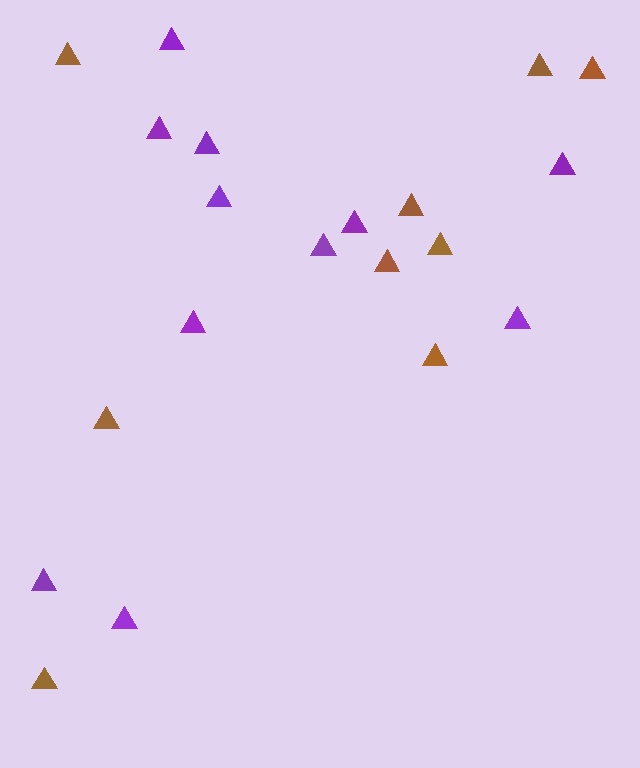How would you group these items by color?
There are 2 groups: one group of brown triangles (9) and one group of purple triangles (11).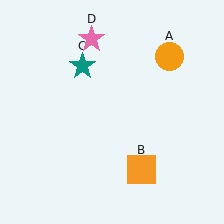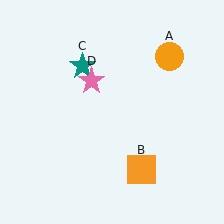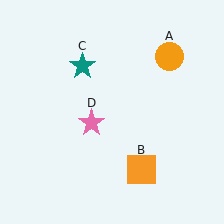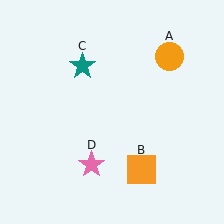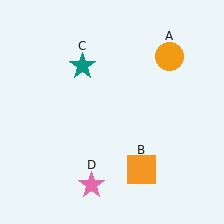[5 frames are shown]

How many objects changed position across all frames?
1 object changed position: pink star (object D).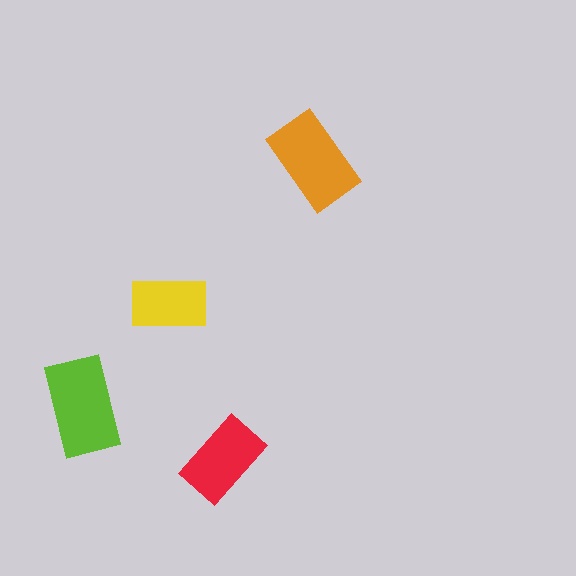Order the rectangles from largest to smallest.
the lime one, the orange one, the red one, the yellow one.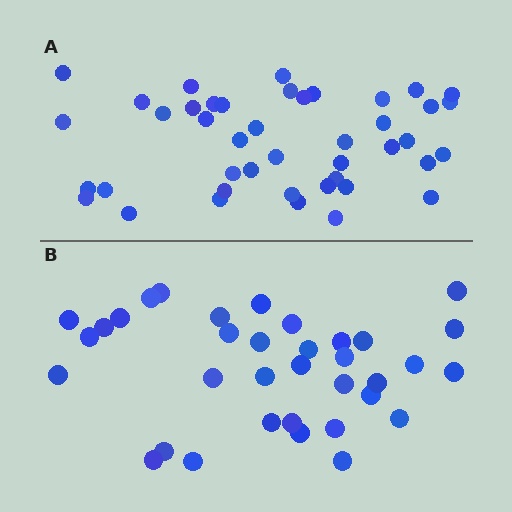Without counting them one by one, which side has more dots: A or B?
Region A (the top region) has more dots.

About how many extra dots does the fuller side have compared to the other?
Region A has roughly 8 or so more dots than region B.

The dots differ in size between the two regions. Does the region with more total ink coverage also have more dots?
No. Region B has more total ink coverage because its dots are larger, but region A actually contains more individual dots. Total area can be misleading — the number of items is what matters here.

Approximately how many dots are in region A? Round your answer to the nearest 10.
About 40 dots. (The exact count is 43, which rounds to 40.)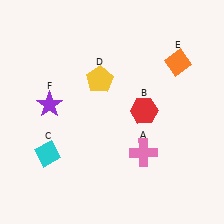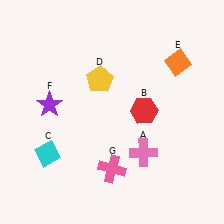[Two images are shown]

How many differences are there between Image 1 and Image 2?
There is 1 difference between the two images.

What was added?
A pink cross (G) was added in Image 2.